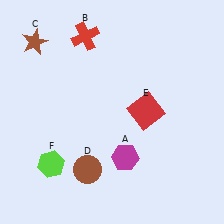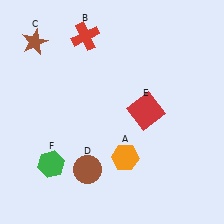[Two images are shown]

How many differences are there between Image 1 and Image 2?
There are 2 differences between the two images.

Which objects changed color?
A changed from magenta to orange. F changed from lime to green.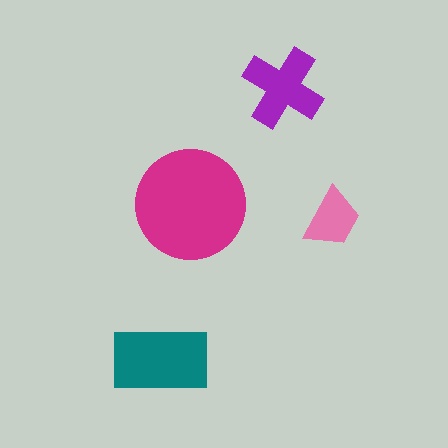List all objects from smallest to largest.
The pink trapezoid, the purple cross, the teal rectangle, the magenta circle.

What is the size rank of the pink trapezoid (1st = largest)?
4th.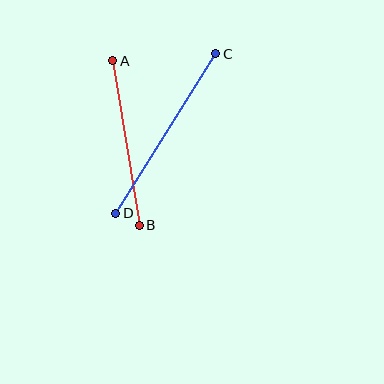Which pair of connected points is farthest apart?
Points C and D are farthest apart.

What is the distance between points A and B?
The distance is approximately 167 pixels.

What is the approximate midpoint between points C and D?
The midpoint is at approximately (166, 133) pixels.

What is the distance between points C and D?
The distance is approximately 188 pixels.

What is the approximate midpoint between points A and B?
The midpoint is at approximately (126, 143) pixels.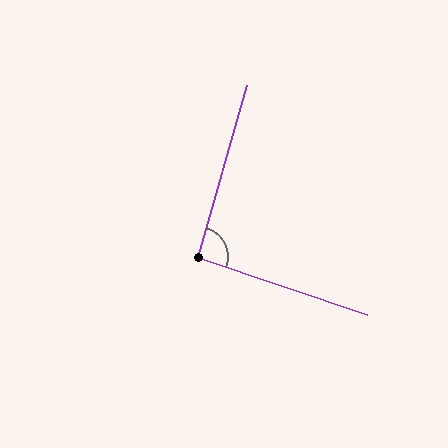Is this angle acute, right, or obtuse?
It is approximately a right angle.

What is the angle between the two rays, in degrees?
Approximately 93 degrees.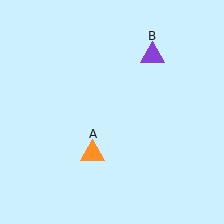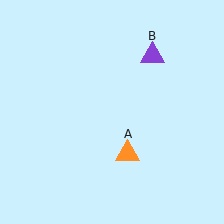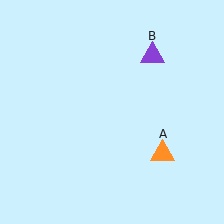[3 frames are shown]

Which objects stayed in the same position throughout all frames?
Purple triangle (object B) remained stationary.